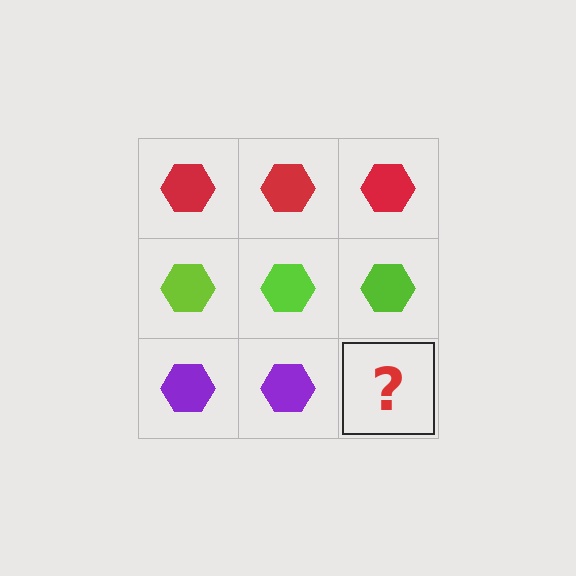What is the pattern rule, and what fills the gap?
The rule is that each row has a consistent color. The gap should be filled with a purple hexagon.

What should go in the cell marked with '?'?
The missing cell should contain a purple hexagon.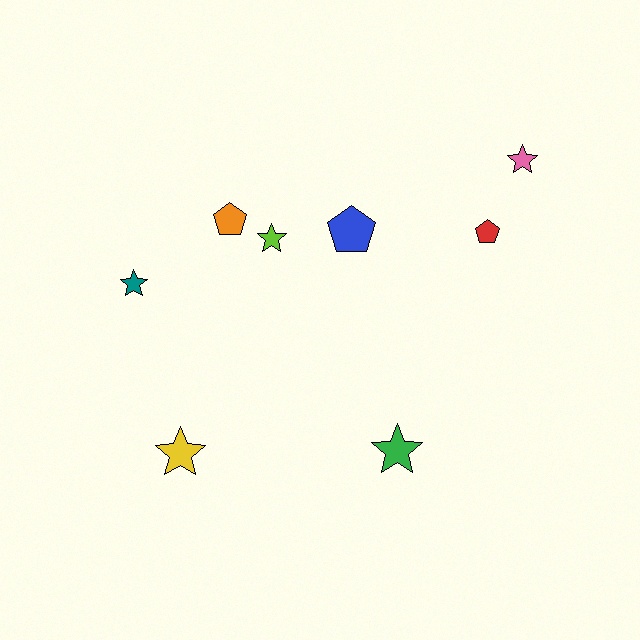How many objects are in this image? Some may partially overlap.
There are 8 objects.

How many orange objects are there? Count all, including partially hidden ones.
There is 1 orange object.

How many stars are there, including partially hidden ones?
There are 5 stars.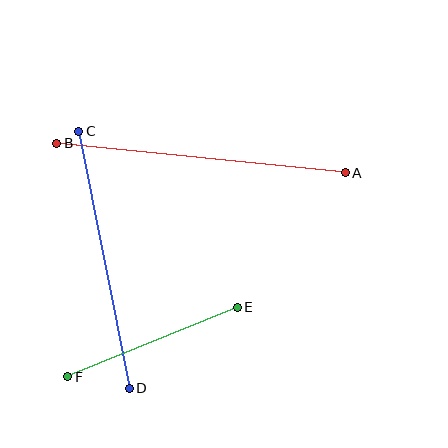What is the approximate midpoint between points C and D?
The midpoint is at approximately (104, 260) pixels.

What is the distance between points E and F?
The distance is approximately 183 pixels.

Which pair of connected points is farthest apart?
Points A and B are farthest apart.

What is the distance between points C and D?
The distance is approximately 262 pixels.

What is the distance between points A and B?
The distance is approximately 290 pixels.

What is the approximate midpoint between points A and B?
The midpoint is at approximately (201, 158) pixels.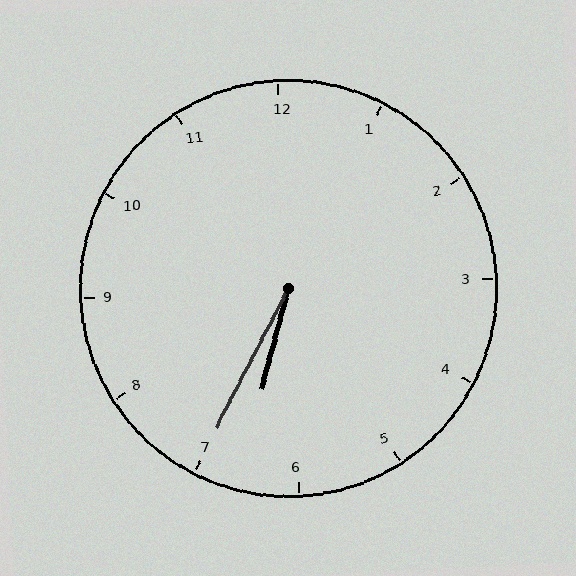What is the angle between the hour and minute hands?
Approximately 12 degrees.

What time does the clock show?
6:35.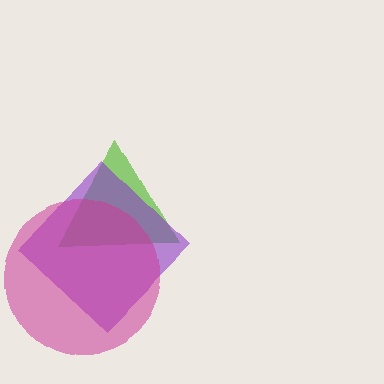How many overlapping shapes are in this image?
There are 3 overlapping shapes in the image.